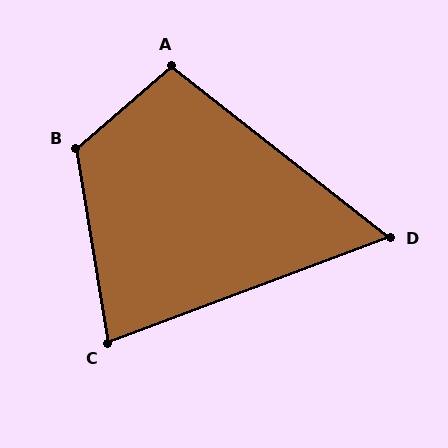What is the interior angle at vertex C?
Approximately 79 degrees (acute).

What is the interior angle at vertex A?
Approximately 101 degrees (obtuse).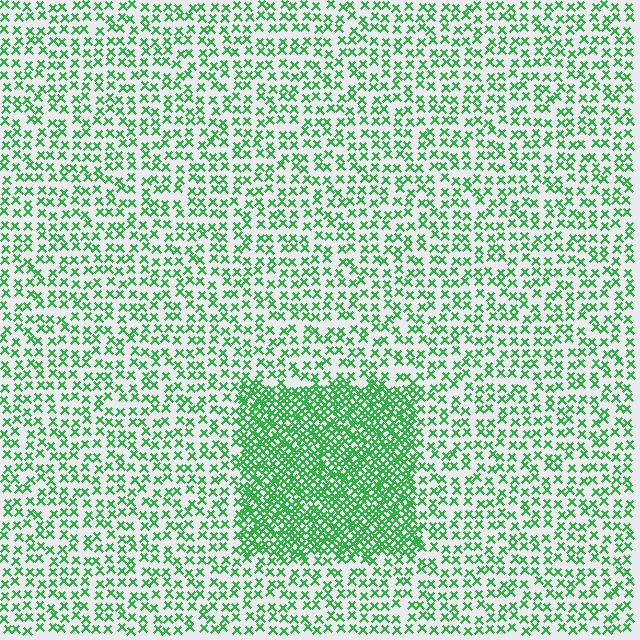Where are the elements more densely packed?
The elements are more densely packed inside the rectangle boundary.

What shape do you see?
I see a rectangle.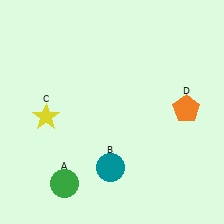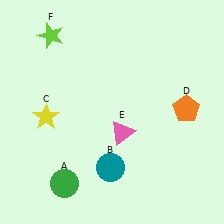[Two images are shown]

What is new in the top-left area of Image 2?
A lime star (F) was added in the top-left area of Image 2.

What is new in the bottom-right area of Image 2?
A pink triangle (E) was added in the bottom-right area of Image 2.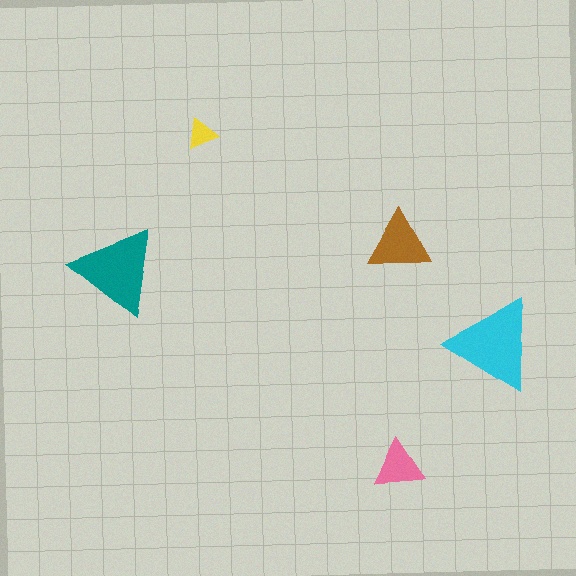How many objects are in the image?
There are 5 objects in the image.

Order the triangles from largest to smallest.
the cyan one, the teal one, the brown one, the pink one, the yellow one.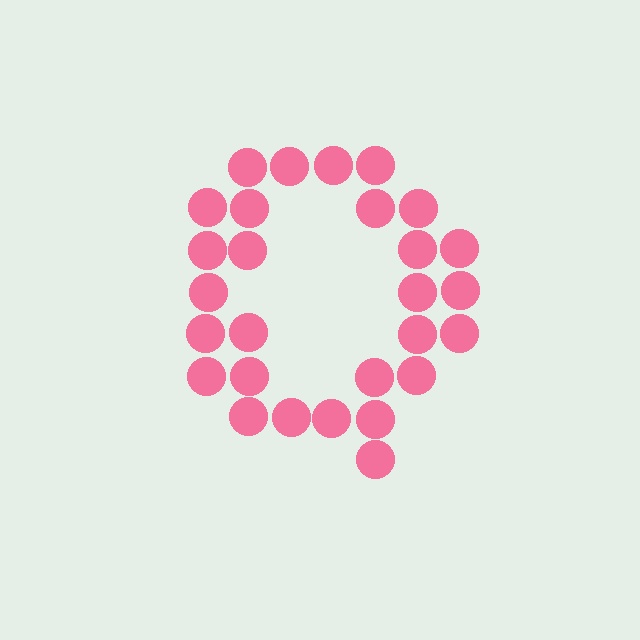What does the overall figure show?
The overall figure shows the letter Q.